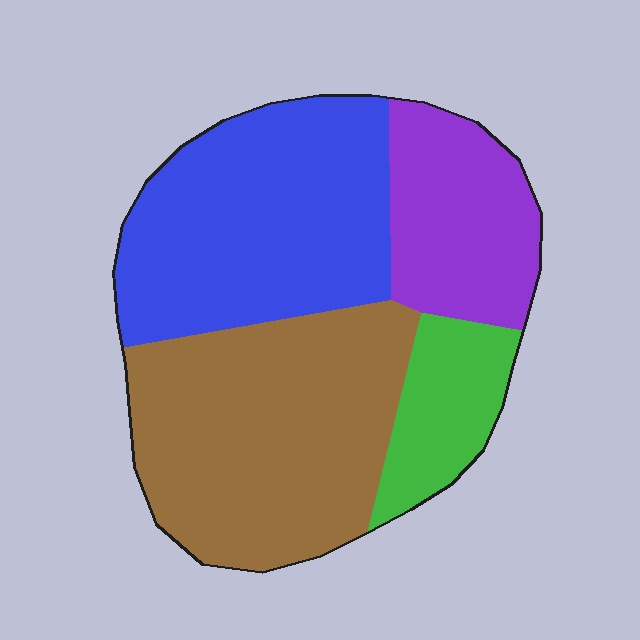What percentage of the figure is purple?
Purple covers around 20% of the figure.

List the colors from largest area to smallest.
From largest to smallest: brown, blue, purple, green.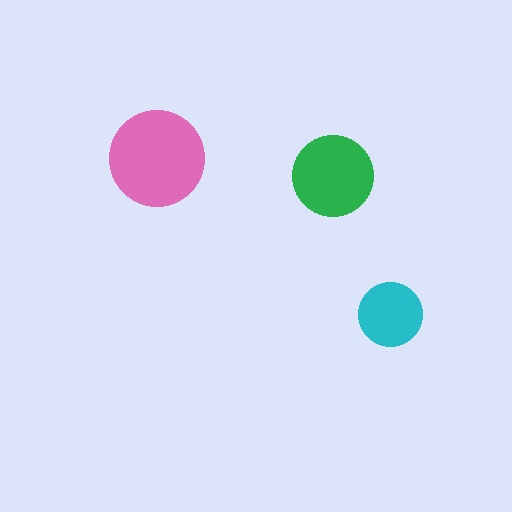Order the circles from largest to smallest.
the pink one, the green one, the cyan one.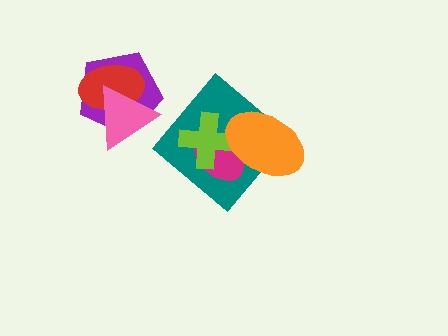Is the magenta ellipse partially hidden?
Yes, it is partially covered by another shape.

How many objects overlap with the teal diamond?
3 objects overlap with the teal diamond.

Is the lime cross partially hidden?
Yes, it is partially covered by another shape.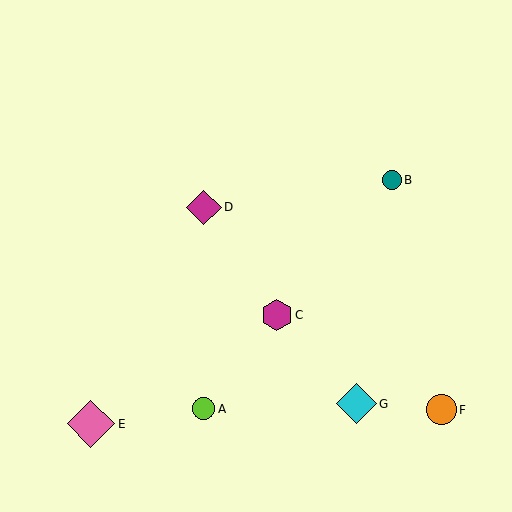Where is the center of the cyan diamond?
The center of the cyan diamond is at (356, 404).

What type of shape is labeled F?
Shape F is an orange circle.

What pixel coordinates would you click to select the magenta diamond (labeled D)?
Click at (204, 207) to select the magenta diamond D.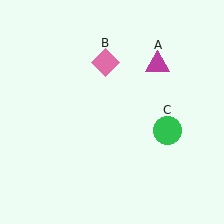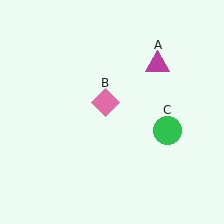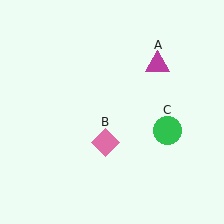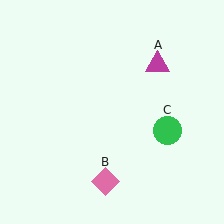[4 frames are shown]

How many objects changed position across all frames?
1 object changed position: pink diamond (object B).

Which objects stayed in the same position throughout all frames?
Magenta triangle (object A) and green circle (object C) remained stationary.